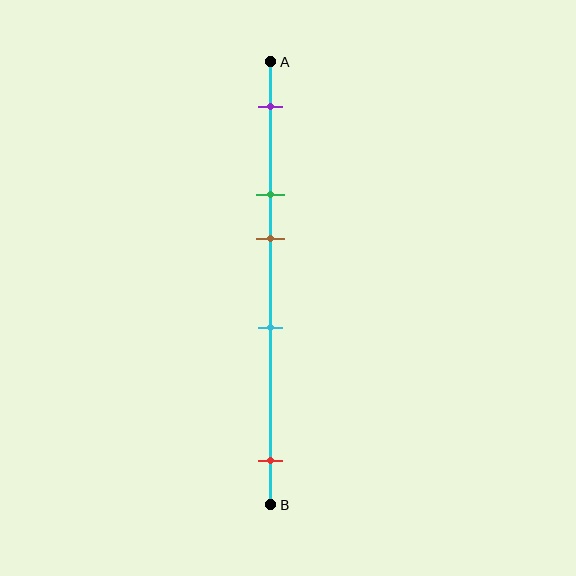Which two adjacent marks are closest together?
The green and brown marks are the closest adjacent pair.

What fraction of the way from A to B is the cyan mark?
The cyan mark is approximately 60% (0.6) of the way from A to B.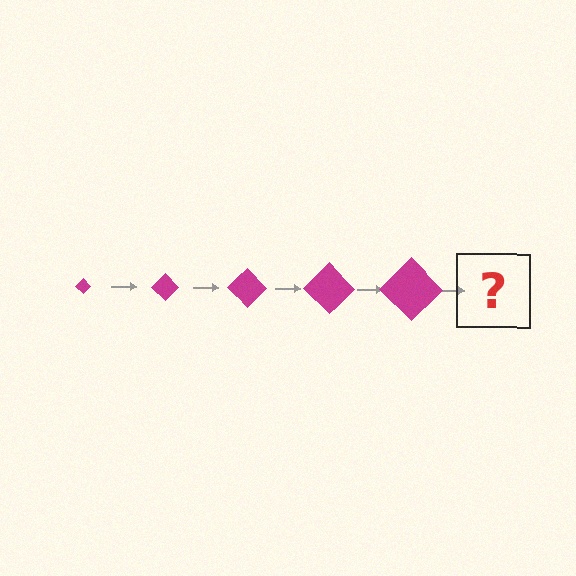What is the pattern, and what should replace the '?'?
The pattern is that the diamond gets progressively larger each step. The '?' should be a magenta diamond, larger than the previous one.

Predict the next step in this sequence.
The next step is a magenta diamond, larger than the previous one.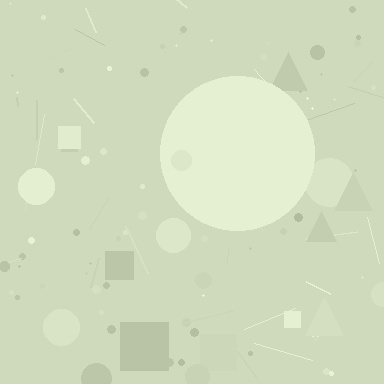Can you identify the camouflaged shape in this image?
The camouflaged shape is a circle.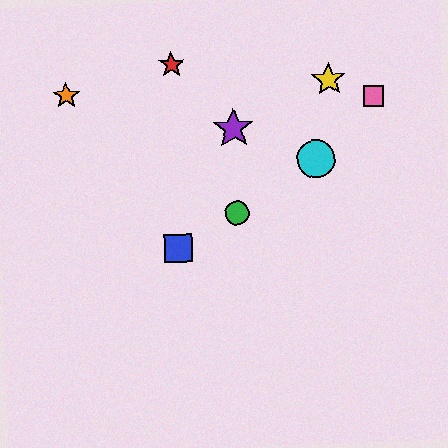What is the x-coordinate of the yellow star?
The yellow star is at x≈329.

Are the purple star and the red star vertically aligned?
No, the purple star is at x≈233 and the red star is at x≈171.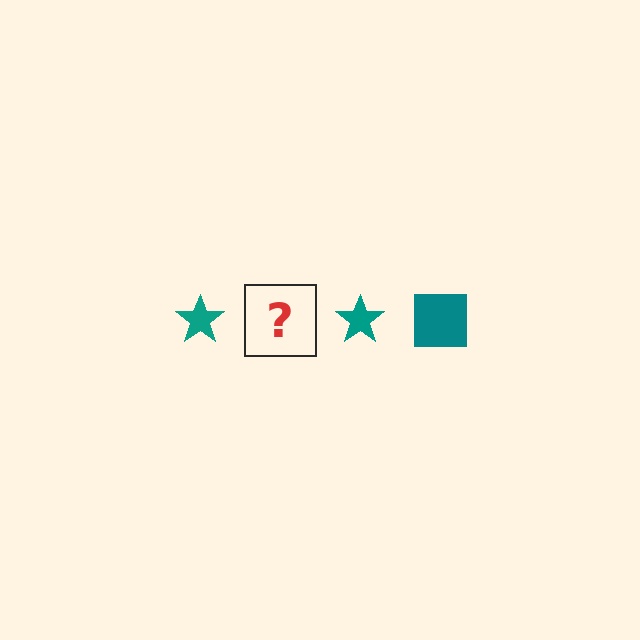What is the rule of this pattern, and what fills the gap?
The rule is that the pattern cycles through star, square shapes in teal. The gap should be filled with a teal square.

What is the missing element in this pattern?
The missing element is a teal square.